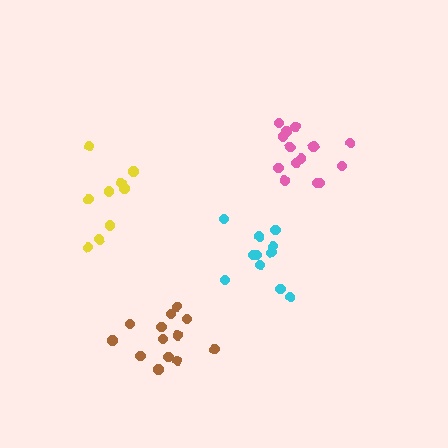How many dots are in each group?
Group 1: 9 dots, Group 2: 15 dots, Group 3: 11 dots, Group 4: 13 dots (48 total).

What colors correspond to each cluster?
The clusters are colored: yellow, pink, cyan, brown.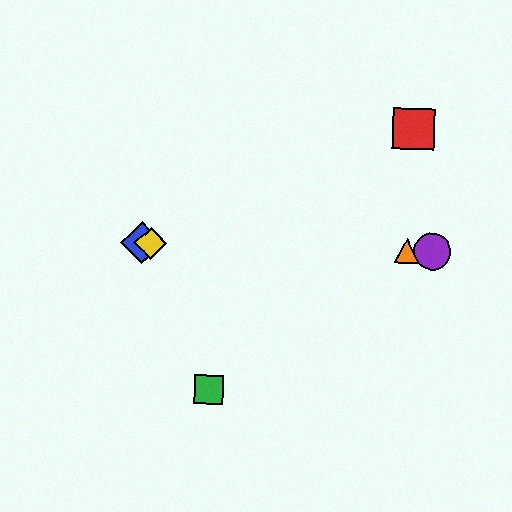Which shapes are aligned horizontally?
The blue diamond, the yellow diamond, the purple circle, the orange triangle are aligned horizontally.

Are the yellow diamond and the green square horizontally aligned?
No, the yellow diamond is at y≈243 and the green square is at y≈389.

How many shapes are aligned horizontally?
4 shapes (the blue diamond, the yellow diamond, the purple circle, the orange triangle) are aligned horizontally.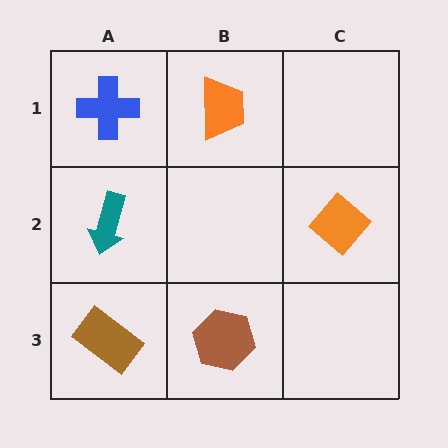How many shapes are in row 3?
2 shapes.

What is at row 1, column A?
A blue cross.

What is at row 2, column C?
An orange diamond.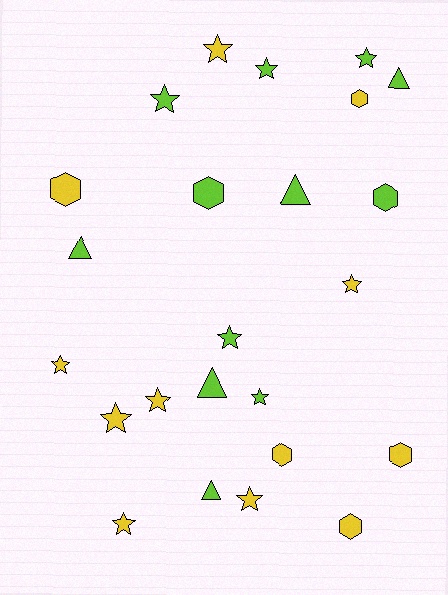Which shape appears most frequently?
Star, with 12 objects.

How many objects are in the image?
There are 24 objects.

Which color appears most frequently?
Yellow, with 12 objects.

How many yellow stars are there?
There are 7 yellow stars.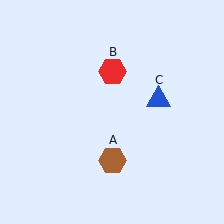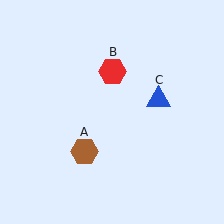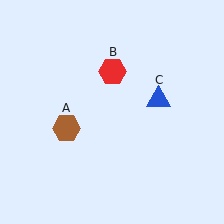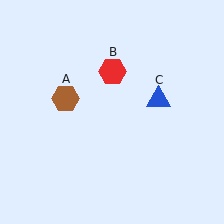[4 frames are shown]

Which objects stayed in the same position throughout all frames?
Red hexagon (object B) and blue triangle (object C) remained stationary.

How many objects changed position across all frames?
1 object changed position: brown hexagon (object A).